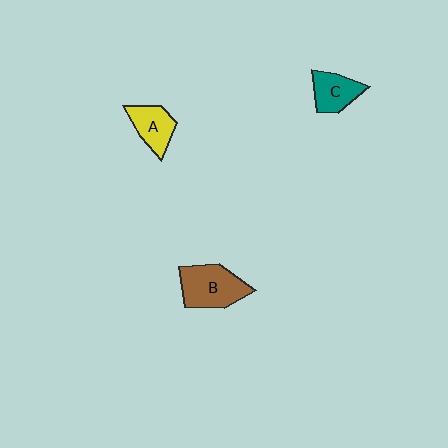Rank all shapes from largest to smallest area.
From largest to smallest: B (brown), A (yellow), C (teal).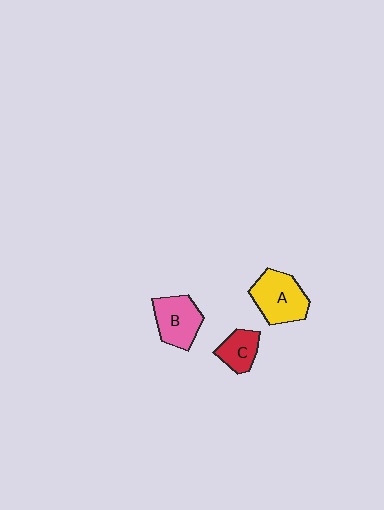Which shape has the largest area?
Shape A (yellow).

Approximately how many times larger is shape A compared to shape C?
Approximately 1.7 times.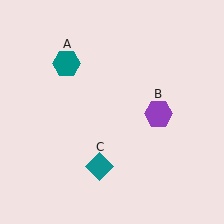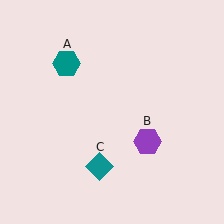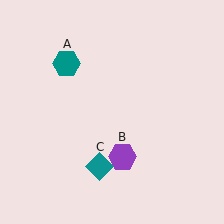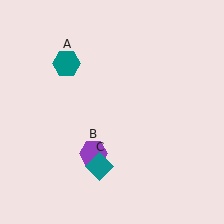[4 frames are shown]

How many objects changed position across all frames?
1 object changed position: purple hexagon (object B).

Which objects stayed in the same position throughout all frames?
Teal hexagon (object A) and teal diamond (object C) remained stationary.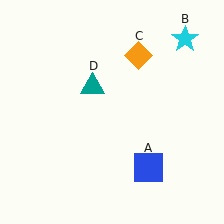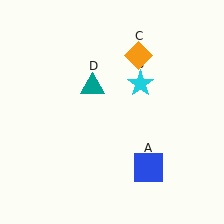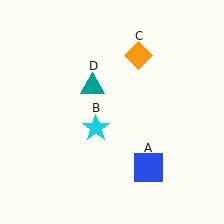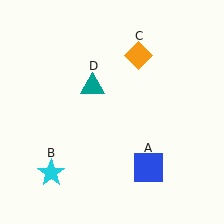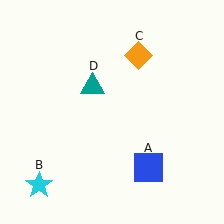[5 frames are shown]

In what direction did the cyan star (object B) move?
The cyan star (object B) moved down and to the left.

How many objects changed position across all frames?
1 object changed position: cyan star (object B).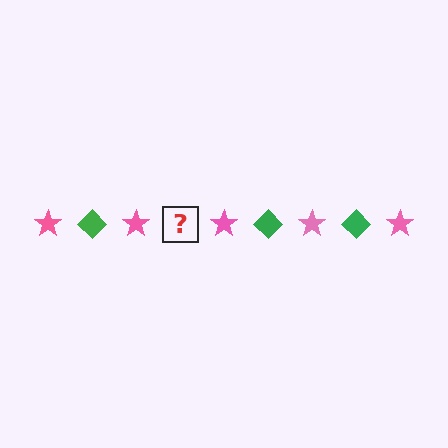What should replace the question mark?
The question mark should be replaced with a green diamond.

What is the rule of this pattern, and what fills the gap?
The rule is that the pattern alternates between pink star and green diamond. The gap should be filled with a green diamond.